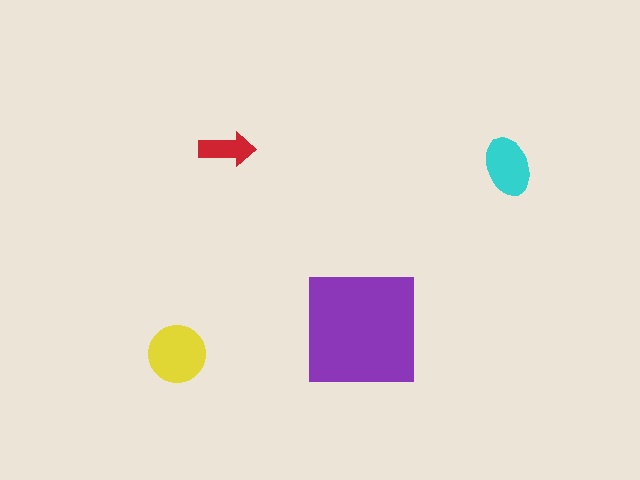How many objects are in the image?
There are 4 objects in the image.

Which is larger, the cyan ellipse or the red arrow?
The cyan ellipse.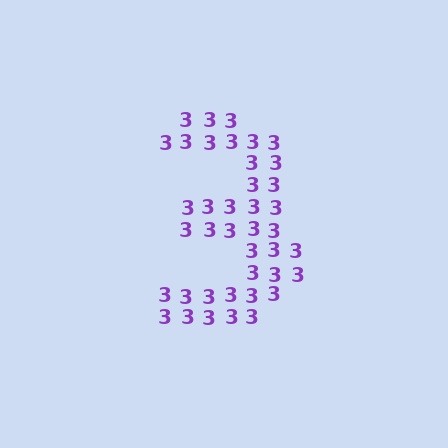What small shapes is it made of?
It is made of small digit 3's.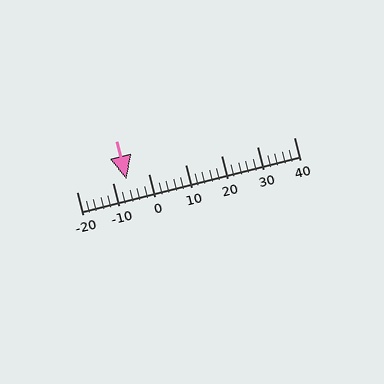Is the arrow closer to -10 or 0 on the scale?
The arrow is closer to -10.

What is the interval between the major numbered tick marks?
The major tick marks are spaced 10 units apart.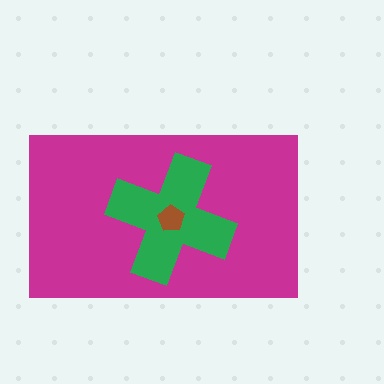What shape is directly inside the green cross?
The brown pentagon.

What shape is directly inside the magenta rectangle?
The green cross.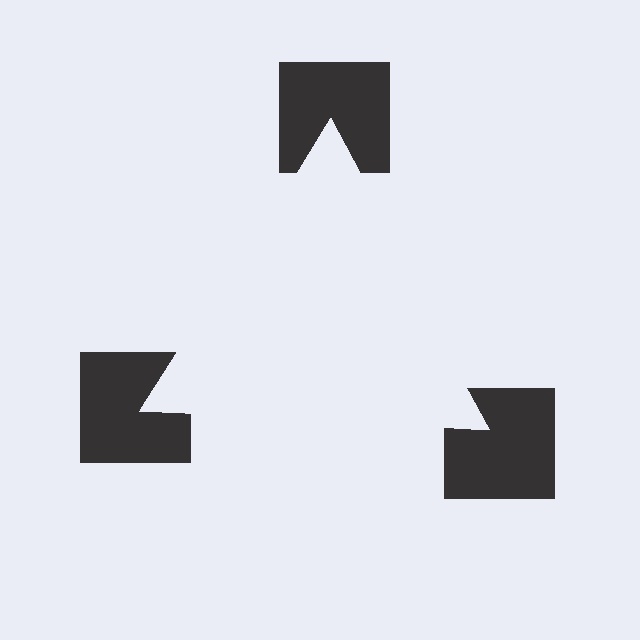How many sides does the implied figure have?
3 sides.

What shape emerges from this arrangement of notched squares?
An illusory triangle — its edges are inferred from the aligned wedge cuts in the notched squares, not physically drawn.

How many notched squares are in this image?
There are 3 — one at each vertex of the illusory triangle.